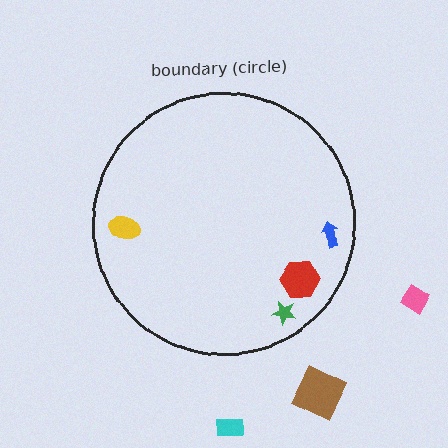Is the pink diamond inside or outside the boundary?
Outside.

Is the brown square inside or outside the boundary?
Outside.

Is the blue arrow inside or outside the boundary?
Inside.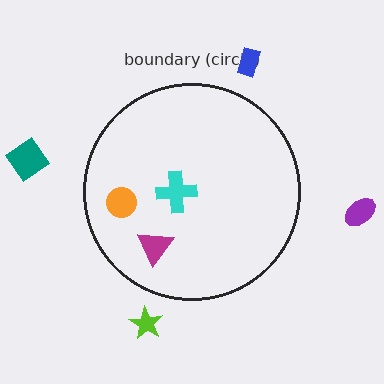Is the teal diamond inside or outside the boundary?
Outside.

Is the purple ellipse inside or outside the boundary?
Outside.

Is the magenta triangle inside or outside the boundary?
Inside.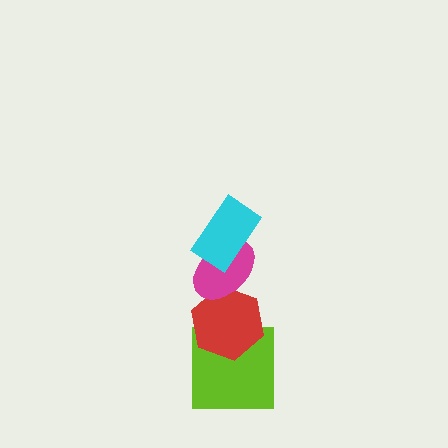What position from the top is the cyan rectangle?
The cyan rectangle is 1st from the top.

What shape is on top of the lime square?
The red hexagon is on top of the lime square.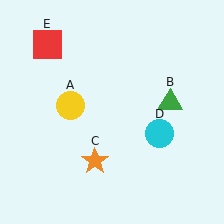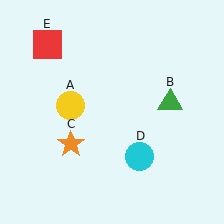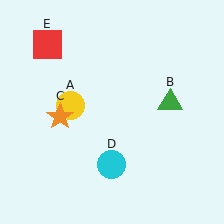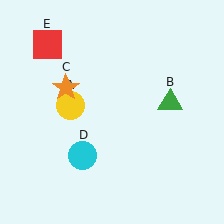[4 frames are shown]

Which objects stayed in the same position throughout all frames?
Yellow circle (object A) and green triangle (object B) and red square (object E) remained stationary.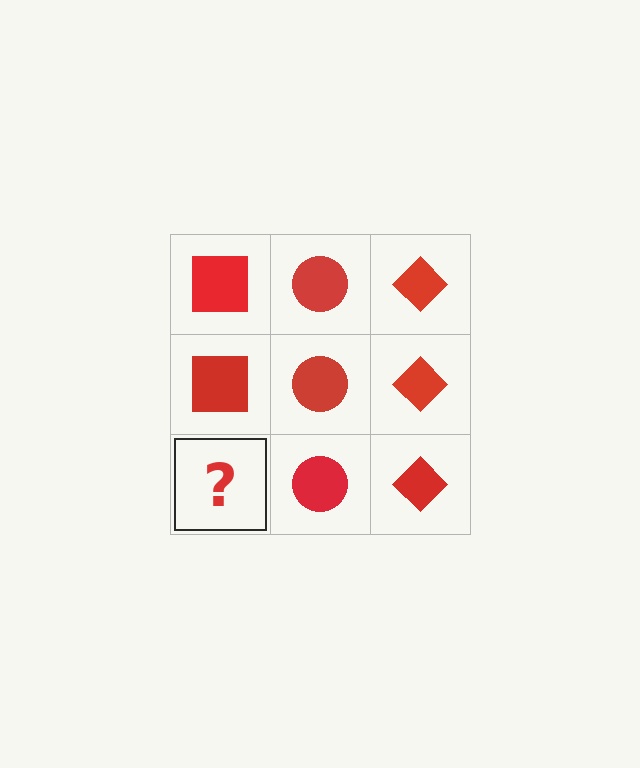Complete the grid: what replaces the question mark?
The question mark should be replaced with a red square.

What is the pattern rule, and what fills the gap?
The rule is that each column has a consistent shape. The gap should be filled with a red square.